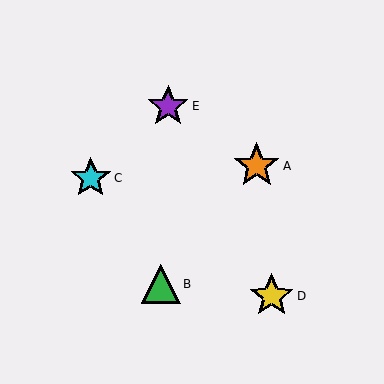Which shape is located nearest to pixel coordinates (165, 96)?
The purple star (labeled E) at (168, 106) is nearest to that location.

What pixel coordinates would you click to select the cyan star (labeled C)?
Click at (91, 178) to select the cyan star C.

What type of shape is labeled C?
Shape C is a cyan star.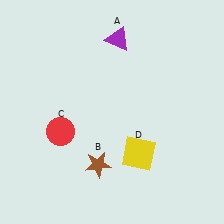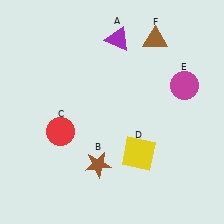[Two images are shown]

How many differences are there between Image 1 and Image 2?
There are 2 differences between the two images.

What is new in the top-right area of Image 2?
A brown triangle (F) was added in the top-right area of Image 2.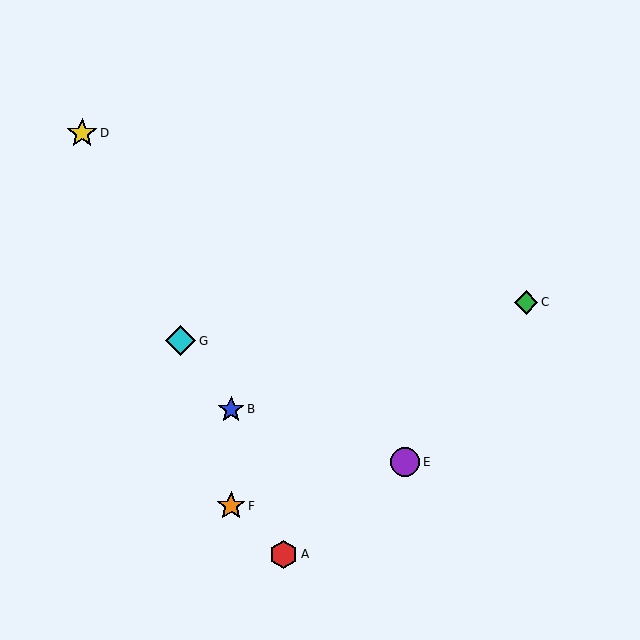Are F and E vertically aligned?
No, F is at x≈231 and E is at x≈405.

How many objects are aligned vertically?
2 objects (B, F) are aligned vertically.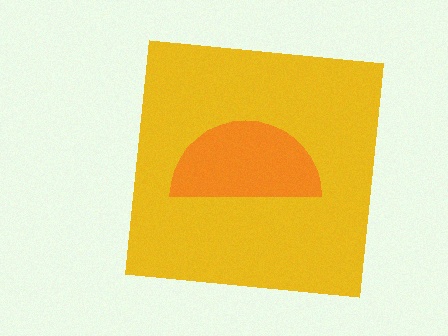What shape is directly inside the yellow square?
The orange semicircle.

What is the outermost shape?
The yellow square.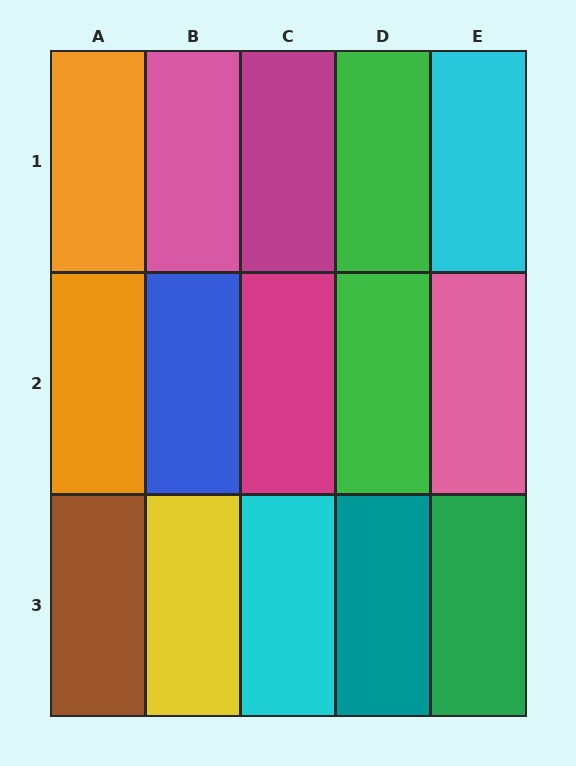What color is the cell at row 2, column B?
Blue.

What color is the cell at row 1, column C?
Magenta.